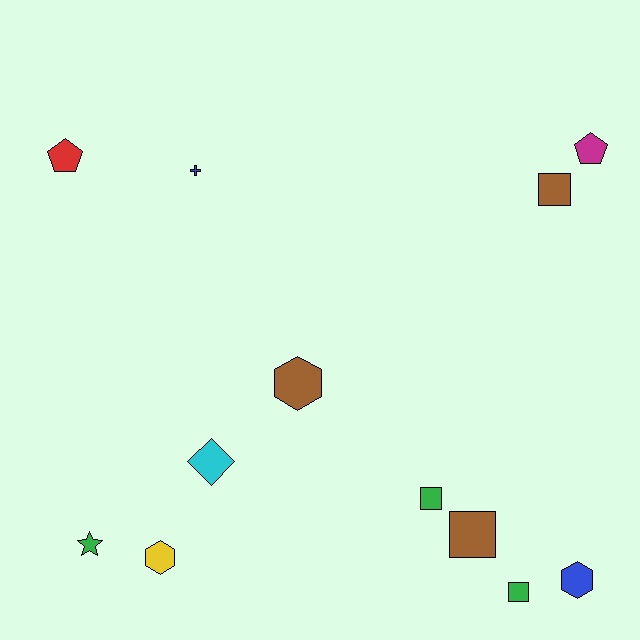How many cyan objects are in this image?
There is 1 cyan object.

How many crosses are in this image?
There is 1 cross.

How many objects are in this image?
There are 12 objects.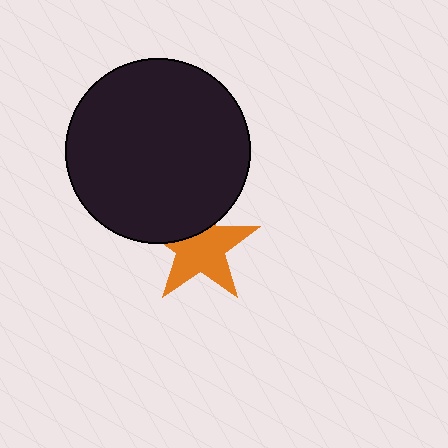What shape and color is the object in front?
The object in front is a black circle.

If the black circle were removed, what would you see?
You would see the complete orange star.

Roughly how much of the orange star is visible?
Most of it is visible (roughly 69%).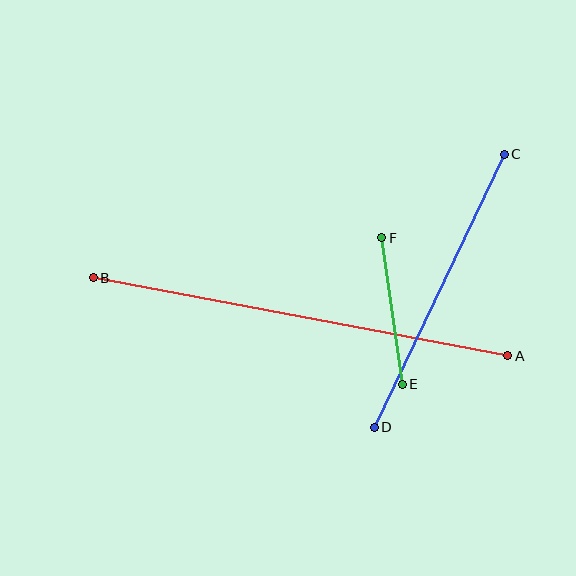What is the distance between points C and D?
The distance is approximately 303 pixels.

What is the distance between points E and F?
The distance is approximately 148 pixels.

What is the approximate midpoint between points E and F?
The midpoint is at approximately (392, 311) pixels.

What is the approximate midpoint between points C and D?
The midpoint is at approximately (439, 291) pixels.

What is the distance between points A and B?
The distance is approximately 422 pixels.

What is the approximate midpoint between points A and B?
The midpoint is at approximately (300, 317) pixels.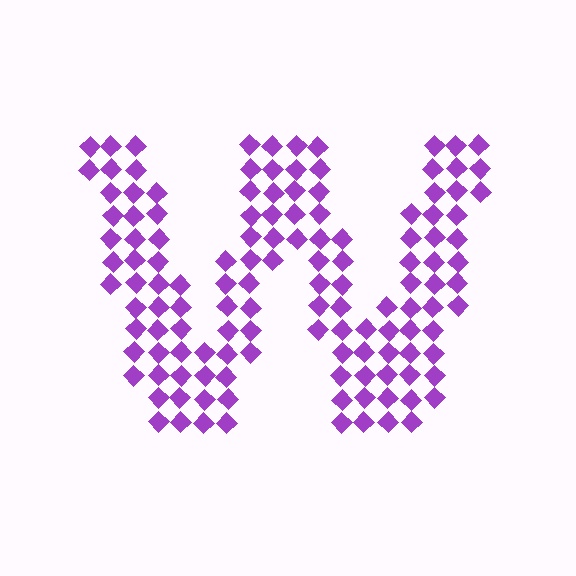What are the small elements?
The small elements are diamonds.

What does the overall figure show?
The overall figure shows the letter W.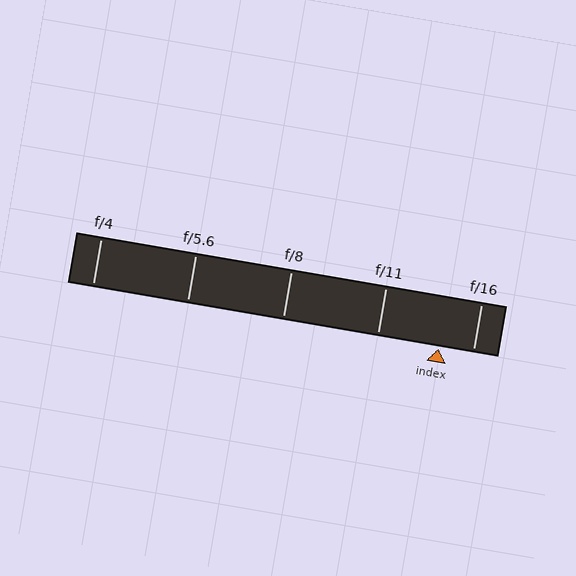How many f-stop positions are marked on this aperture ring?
There are 5 f-stop positions marked.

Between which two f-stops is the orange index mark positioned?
The index mark is between f/11 and f/16.